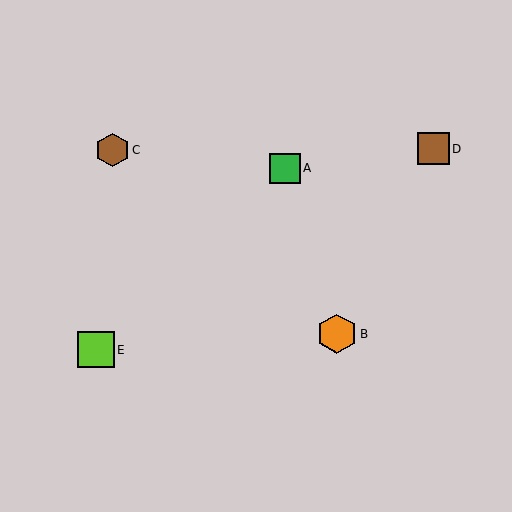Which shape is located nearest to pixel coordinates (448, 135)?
The brown square (labeled D) at (434, 149) is nearest to that location.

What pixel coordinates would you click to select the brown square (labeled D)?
Click at (434, 149) to select the brown square D.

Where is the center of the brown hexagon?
The center of the brown hexagon is at (113, 150).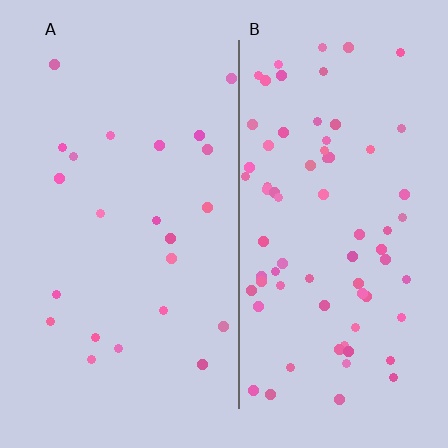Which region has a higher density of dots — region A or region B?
B (the right).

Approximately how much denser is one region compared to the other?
Approximately 3.2× — region B over region A.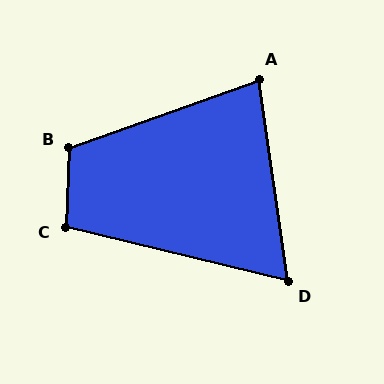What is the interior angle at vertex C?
Approximately 102 degrees (obtuse).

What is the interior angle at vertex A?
Approximately 78 degrees (acute).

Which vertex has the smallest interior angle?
D, at approximately 68 degrees.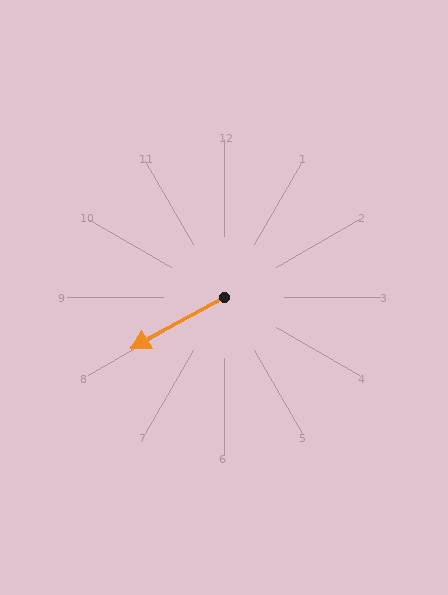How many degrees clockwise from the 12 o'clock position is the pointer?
Approximately 241 degrees.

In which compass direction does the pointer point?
Southwest.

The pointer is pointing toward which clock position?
Roughly 8 o'clock.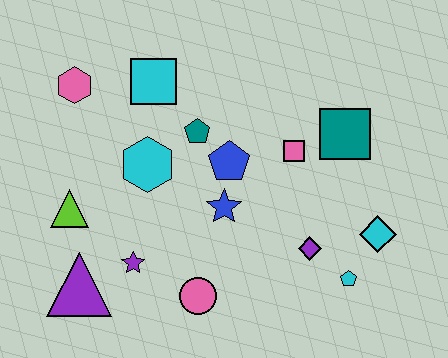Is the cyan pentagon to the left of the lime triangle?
No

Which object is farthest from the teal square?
The purple triangle is farthest from the teal square.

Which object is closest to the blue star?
The blue pentagon is closest to the blue star.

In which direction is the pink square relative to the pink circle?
The pink square is above the pink circle.